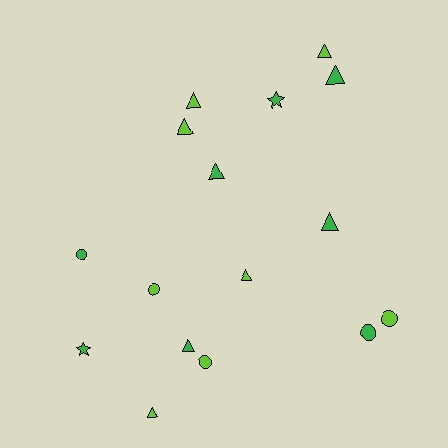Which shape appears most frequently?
Triangle, with 9 objects.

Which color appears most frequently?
Lime, with 8 objects.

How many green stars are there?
There are 2 green stars.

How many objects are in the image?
There are 16 objects.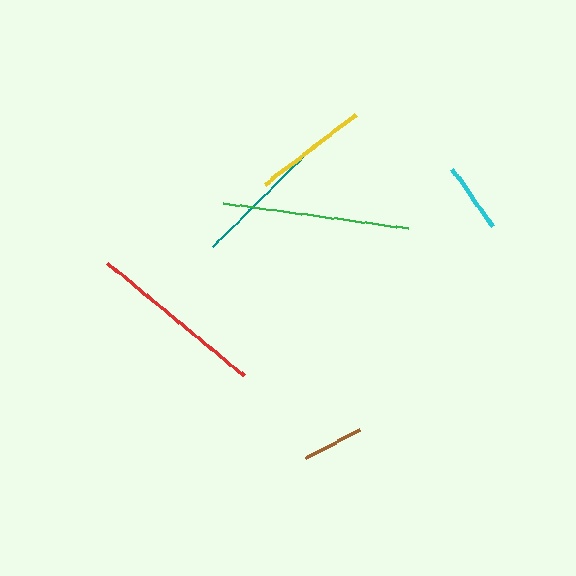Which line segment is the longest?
The green line is the longest at approximately 187 pixels.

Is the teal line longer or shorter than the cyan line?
The teal line is longer than the cyan line.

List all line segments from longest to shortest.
From longest to shortest: green, red, teal, yellow, cyan, brown.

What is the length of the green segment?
The green segment is approximately 187 pixels long.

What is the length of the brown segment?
The brown segment is approximately 60 pixels long.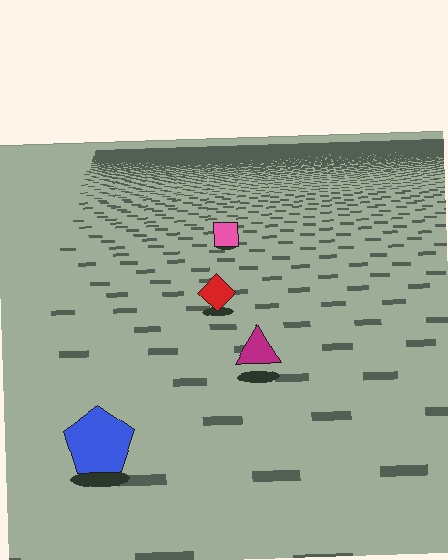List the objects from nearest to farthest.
From nearest to farthest: the blue pentagon, the magenta triangle, the red diamond, the pink square.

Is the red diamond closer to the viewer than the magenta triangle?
No. The magenta triangle is closer — you can tell from the texture gradient: the ground texture is coarser near it.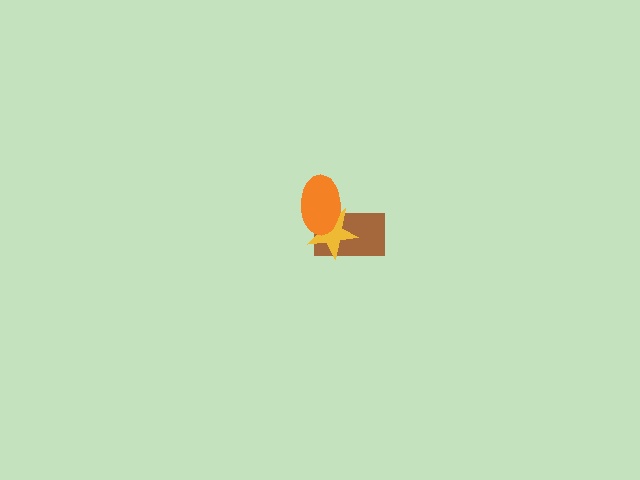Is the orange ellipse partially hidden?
No, no other shape covers it.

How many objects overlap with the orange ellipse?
2 objects overlap with the orange ellipse.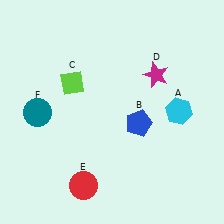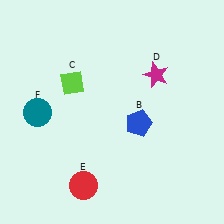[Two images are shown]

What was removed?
The cyan hexagon (A) was removed in Image 2.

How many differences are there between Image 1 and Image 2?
There is 1 difference between the two images.